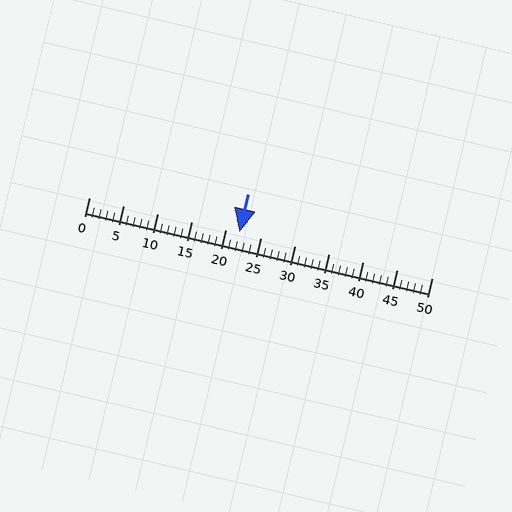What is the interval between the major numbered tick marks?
The major tick marks are spaced 5 units apart.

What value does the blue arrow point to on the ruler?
The blue arrow points to approximately 22.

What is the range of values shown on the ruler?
The ruler shows values from 0 to 50.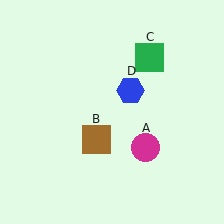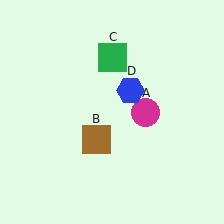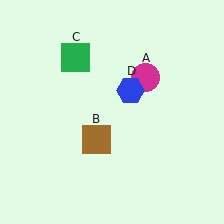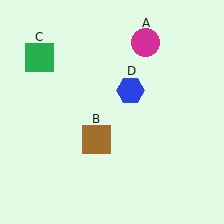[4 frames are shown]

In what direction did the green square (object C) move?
The green square (object C) moved left.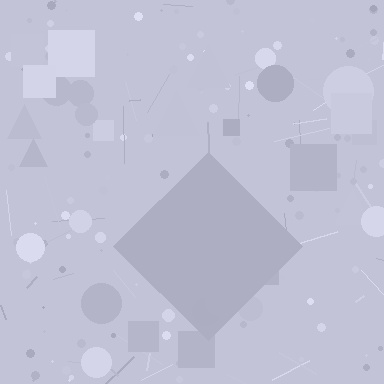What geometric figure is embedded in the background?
A diamond is embedded in the background.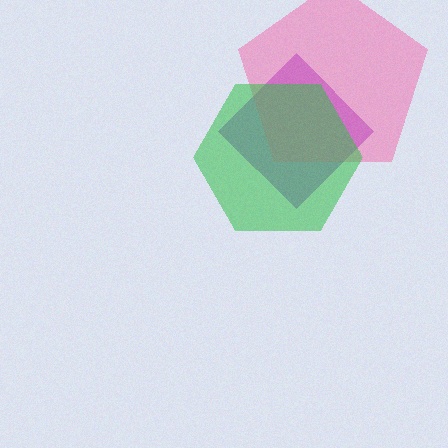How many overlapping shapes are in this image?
There are 3 overlapping shapes in the image.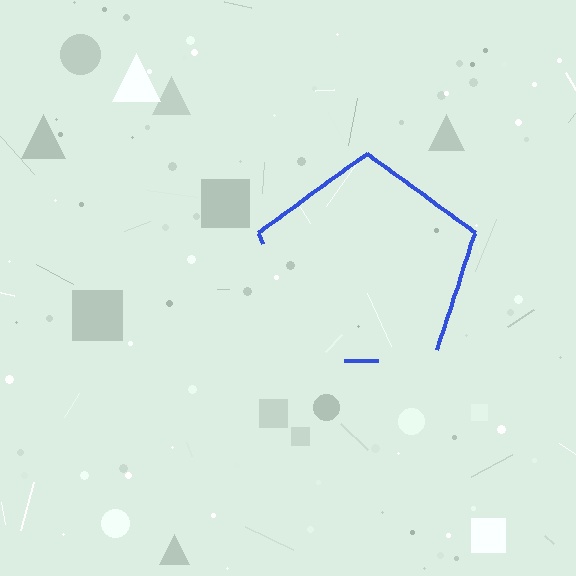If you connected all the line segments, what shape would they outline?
They would outline a pentagon.